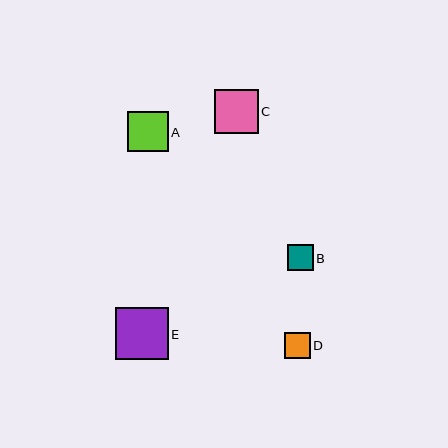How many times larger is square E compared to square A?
Square E is approximately 1.3 times the size of square A.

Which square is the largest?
Square E is the largest with a size of approximately 52 pixels.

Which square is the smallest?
Square B is the smallest with a size of approximately 26 pixels.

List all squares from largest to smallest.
From largest to smallest: E, C, A, D, B.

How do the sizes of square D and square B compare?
Square D and square B are approximately the same size.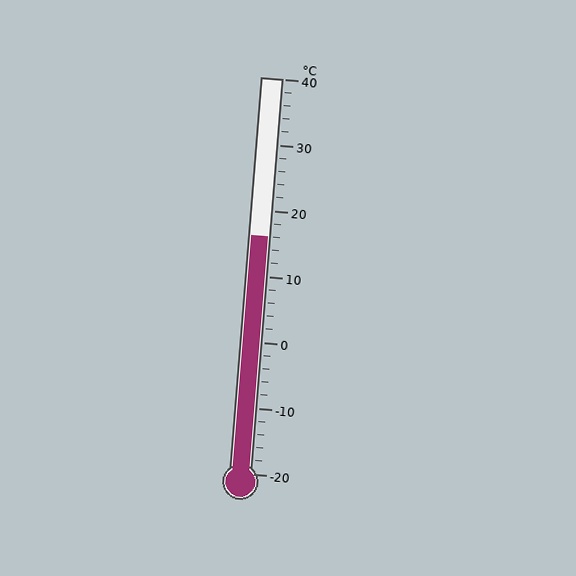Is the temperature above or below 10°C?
The temperature is above 10°C.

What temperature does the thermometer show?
The thermometer shows approximately 16°C.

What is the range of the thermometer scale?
The thermometer scale ranges from -20°C to 40°C.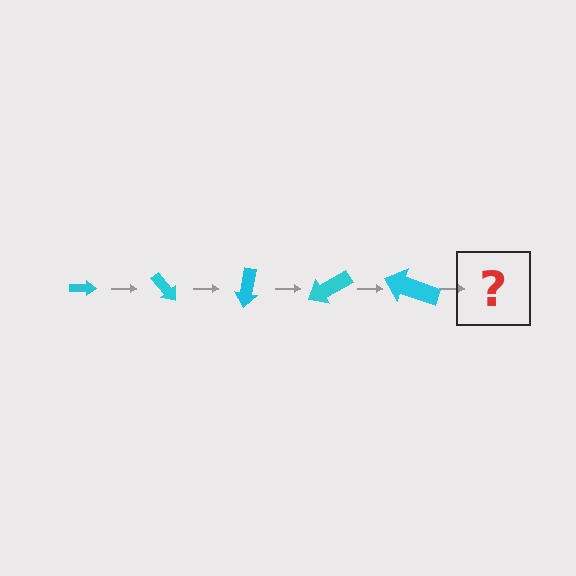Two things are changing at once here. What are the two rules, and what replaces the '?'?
The two rules are that the arrow grows larger each step and it rotates 50 degrees each step. The '?' should be an arrow, larger than the previous one and rotated 250 degrees from the start.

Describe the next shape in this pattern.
It should be an arrow, larger than the previous one and rotated 250 degrees from the start.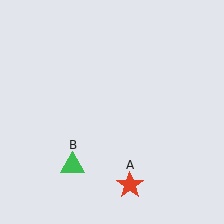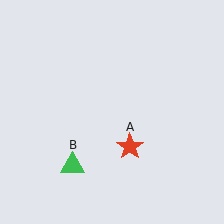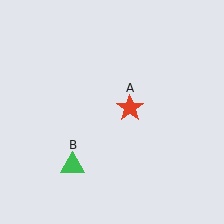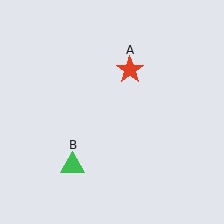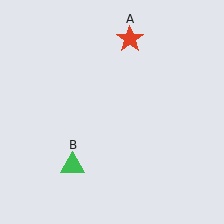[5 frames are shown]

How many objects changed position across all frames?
1 object changed position: red star (object A).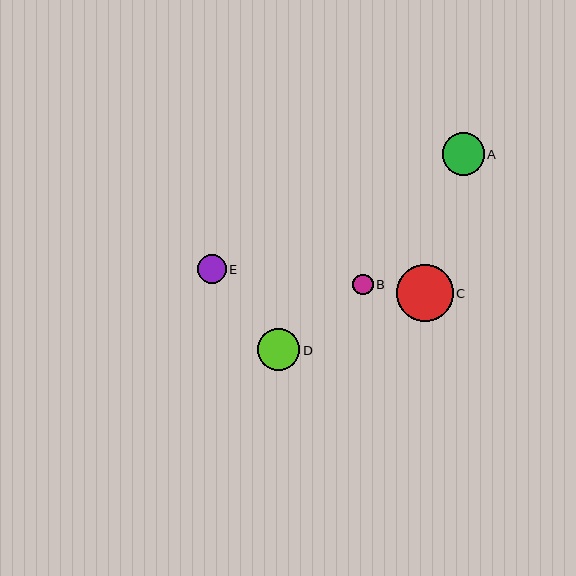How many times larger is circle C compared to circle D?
Circle C is approximately 1.4 times the size of circle D.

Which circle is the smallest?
Circle B is the smallest with a size of approximately 20 pixels.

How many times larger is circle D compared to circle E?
Circle D is approximately 1.5 times the size of circle E.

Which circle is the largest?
Circle C is the largest with a size of approximately 57 pixels.